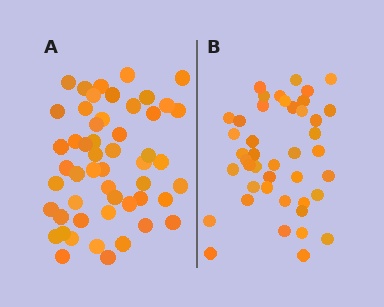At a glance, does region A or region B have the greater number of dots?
Region A (the left region) has more dots.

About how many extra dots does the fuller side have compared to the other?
Region A has roughly 8 or so more dots than region B.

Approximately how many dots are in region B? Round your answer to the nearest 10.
About 40 dots. (The exact count is 43, which rounds to 40.)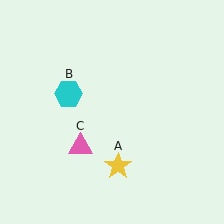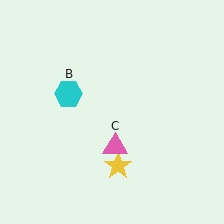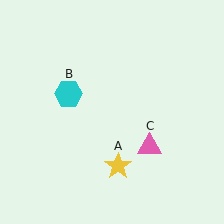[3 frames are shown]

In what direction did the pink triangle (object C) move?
The pink triangle (object C) moved right.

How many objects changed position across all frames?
1 object changed position: pink triangle (object C).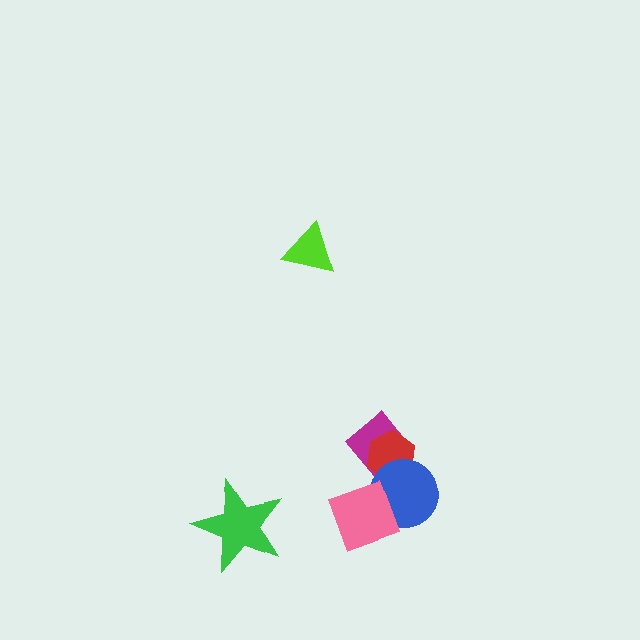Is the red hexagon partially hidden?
Yes, it is partially covered by another shape.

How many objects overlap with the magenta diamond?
2 objects overlap with the magenta diamond.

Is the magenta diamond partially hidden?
Yes, it is partially covered by another shape.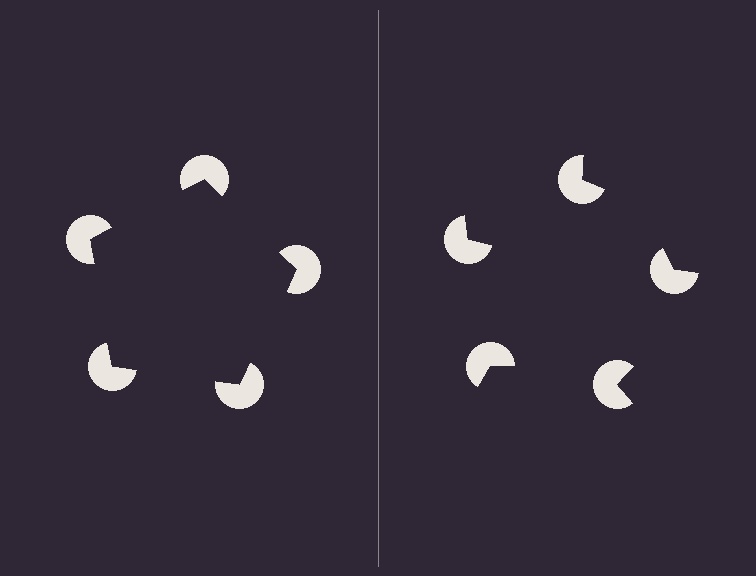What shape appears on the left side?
An illusory pentagon.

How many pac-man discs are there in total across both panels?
10 — 5 on each side.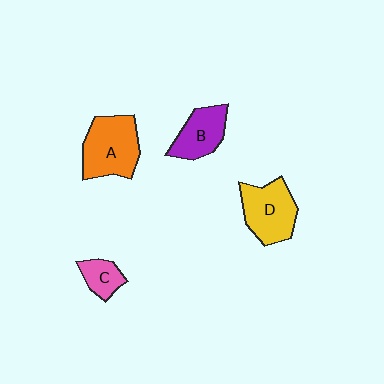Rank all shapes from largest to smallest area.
From largest to smallest: A (orange), D (yellow), B (purple), C (pink).